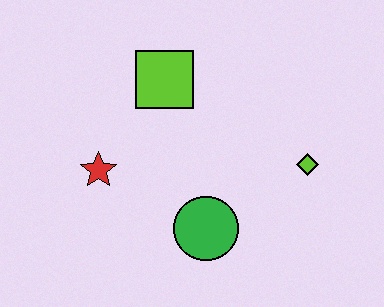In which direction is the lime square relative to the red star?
The lime square is above the red star.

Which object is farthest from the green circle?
The lime square is farthest from the green circle.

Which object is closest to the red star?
The lime square is closest to the red star.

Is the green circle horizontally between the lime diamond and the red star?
Yes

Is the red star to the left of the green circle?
Yes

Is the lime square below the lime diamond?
No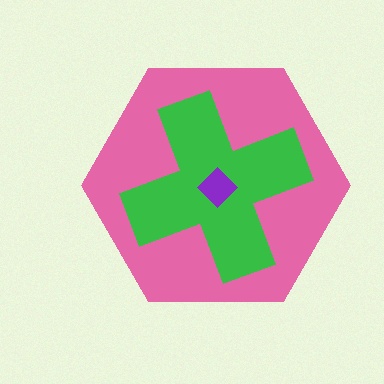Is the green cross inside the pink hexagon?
Yes.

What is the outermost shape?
The pink hexagon.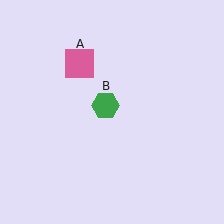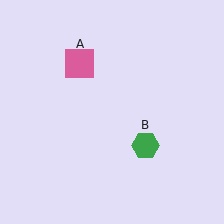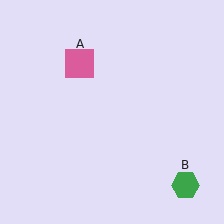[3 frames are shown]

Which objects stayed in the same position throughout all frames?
Pink square (object A) remained stationary.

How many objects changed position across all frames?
1 object changed position: green hexagon (object B).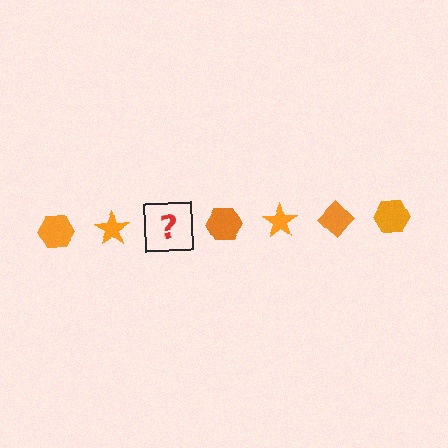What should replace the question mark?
The question mark should be replaced with an orange diamond.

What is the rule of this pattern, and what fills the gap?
The rule is that the pattern cycles through hexagon, star, diamond shapes in orange. The gap should be filled with an orange diamond.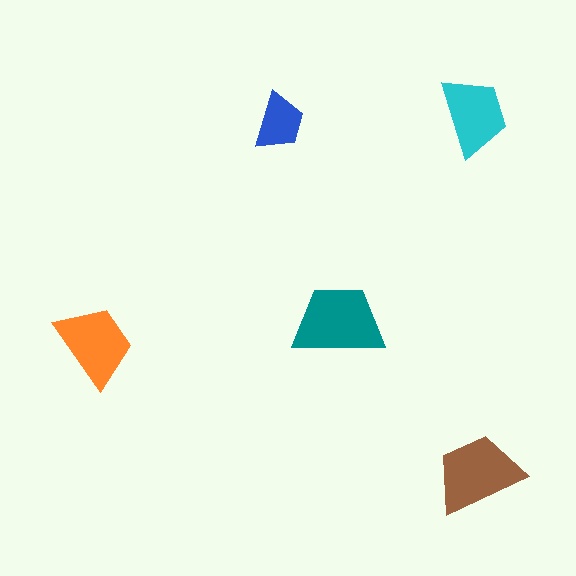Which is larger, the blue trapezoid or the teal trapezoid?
The teal one.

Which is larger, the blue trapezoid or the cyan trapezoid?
The cyan one.